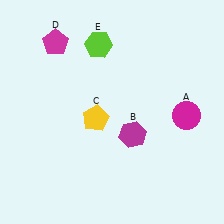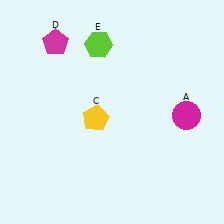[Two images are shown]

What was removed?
The magenta hexagon (B) was removed in Image 2.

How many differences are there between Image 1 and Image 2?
There is 1 difference between the two images.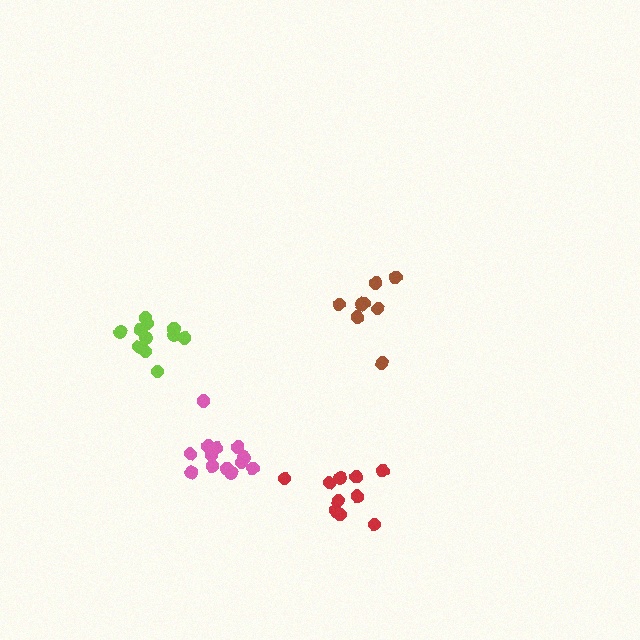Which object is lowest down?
The red cluster is bottommost.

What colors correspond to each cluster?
The clusters are colored: brown, lime, red, pink.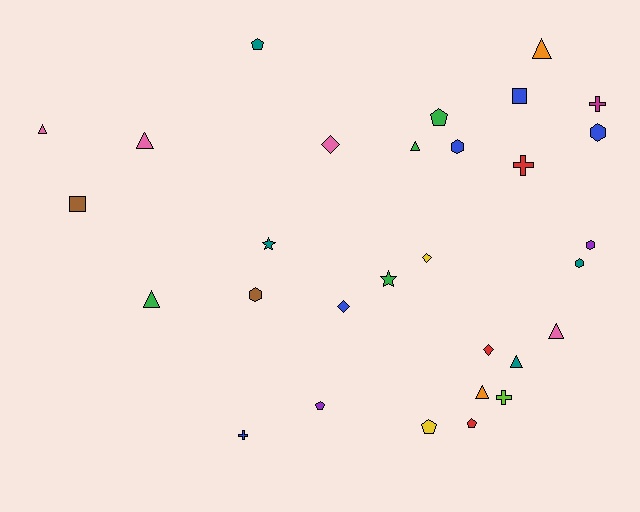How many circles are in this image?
There are no circles.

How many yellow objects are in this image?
There are 2 yellow objects.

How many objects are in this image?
There are 30 objects.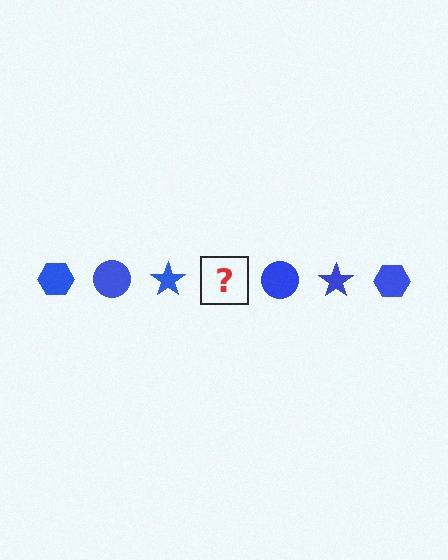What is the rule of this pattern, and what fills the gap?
The rule is that the pattern cycles through hexagon, circle, star shapes in blue. The gap should be filled with a blue hexagon.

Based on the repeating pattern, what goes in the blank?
The blank should be a blue hexagon.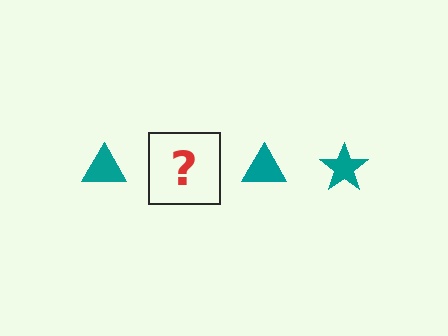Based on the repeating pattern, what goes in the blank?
The blank should be a teal star.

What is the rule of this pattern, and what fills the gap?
The rule is that the pattern cycles through triangle, star shapes in teal. The gap should be filled with a teal star.